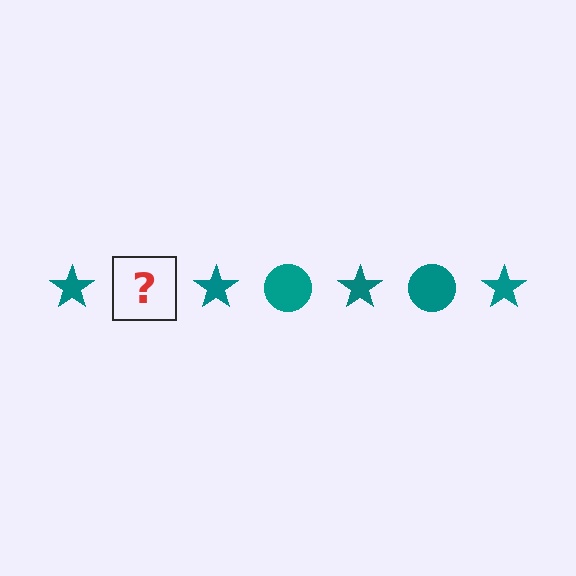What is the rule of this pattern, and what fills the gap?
The rule is that the pattern cycles through star, circle shapes in teal. The gap should be filled with a teal circle.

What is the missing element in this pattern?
The missing element is a teal circle.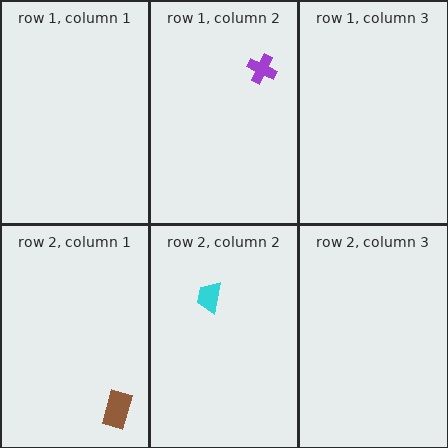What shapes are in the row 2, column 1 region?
The brown rectangle.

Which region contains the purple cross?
The row 1, column 2 region.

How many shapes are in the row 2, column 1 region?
1.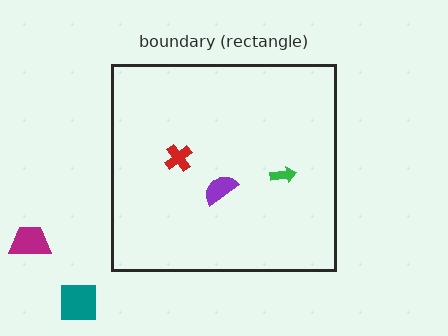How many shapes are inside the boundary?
3 inside, 2 outside.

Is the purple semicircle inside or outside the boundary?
Inside.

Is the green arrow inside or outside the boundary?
Inside.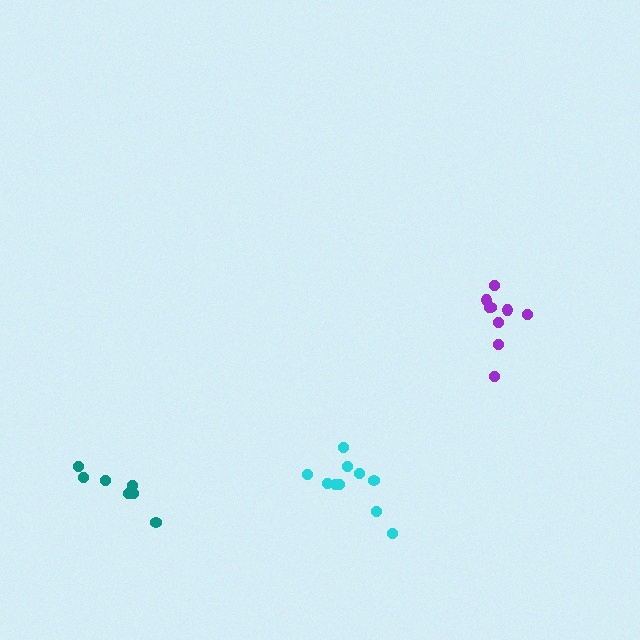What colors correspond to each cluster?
The clusters are colored: teal, purple, cyan.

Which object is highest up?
The purple cluster is topmost.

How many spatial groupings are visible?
There are 3 spatial groupings.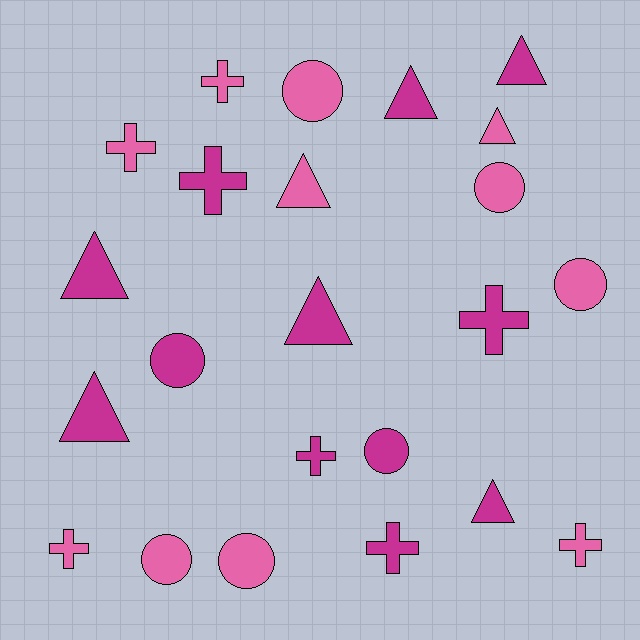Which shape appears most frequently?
Triangle, with 8 objects.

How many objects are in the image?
There are 23 objects.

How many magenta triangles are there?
There are 6 magenta triangles.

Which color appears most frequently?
Magenta, with 12 objects.